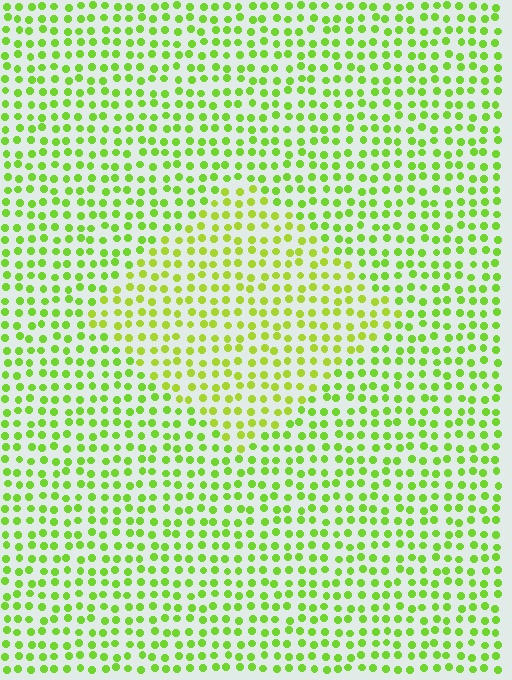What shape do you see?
I see a diamond.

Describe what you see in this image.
The image is filled with small lime elements in a uniform arrangement. A diamond-shaped region is visible where the elements are tinted to a slightly different hue, forming a subtle color boundary.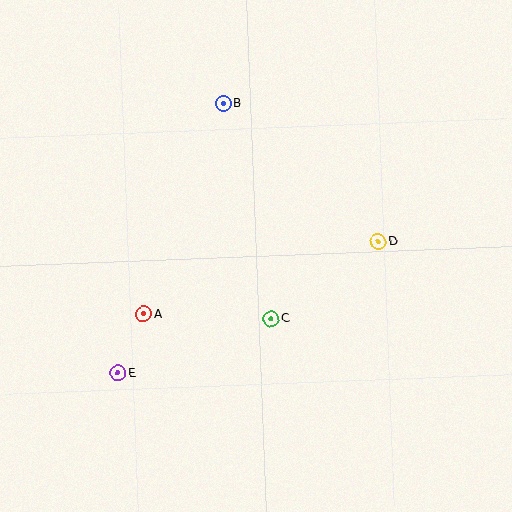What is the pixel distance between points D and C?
The distance between D and C is 132 pixels.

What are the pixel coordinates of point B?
Point B is at (223, 103).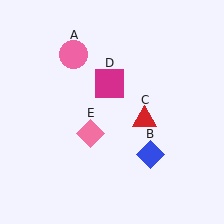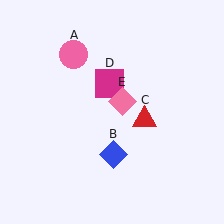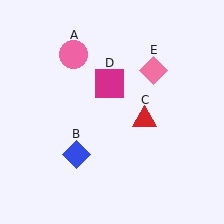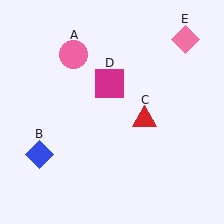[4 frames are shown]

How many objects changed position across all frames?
2 objects changed position: blue diamond (object B), pink diamond (object E).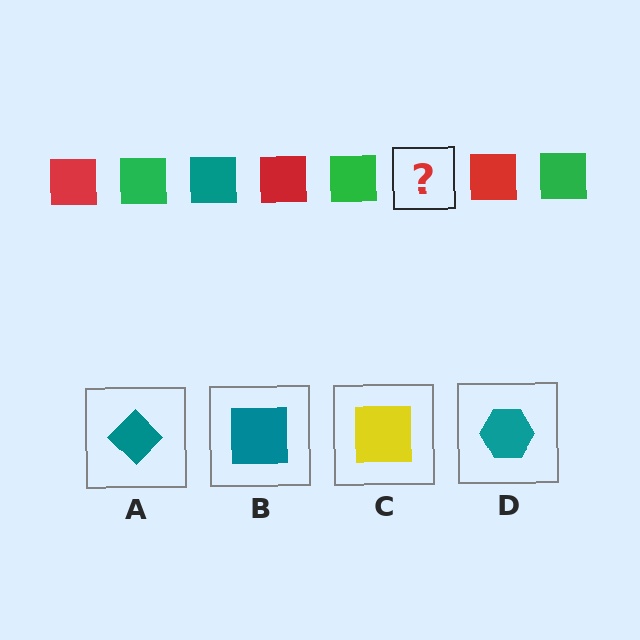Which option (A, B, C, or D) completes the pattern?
B.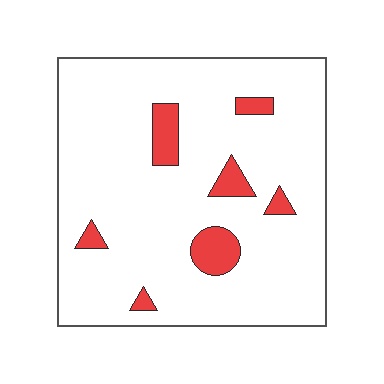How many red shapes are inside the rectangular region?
7.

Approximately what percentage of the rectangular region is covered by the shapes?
Approximately 10%.